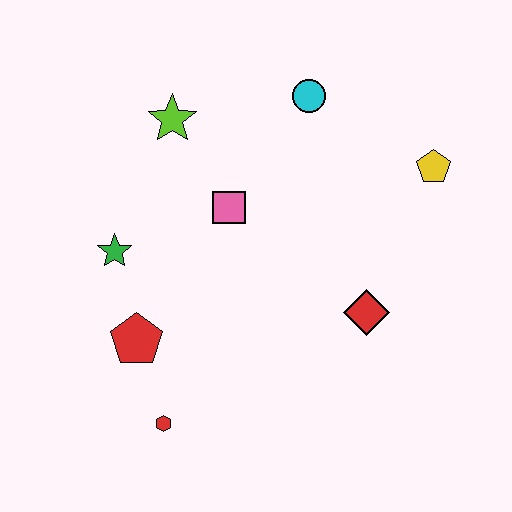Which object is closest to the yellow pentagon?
The cyan circle is closest to the yellow pentagon.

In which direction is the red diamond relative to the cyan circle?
The red diamond is below the cyan circle.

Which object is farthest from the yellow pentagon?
The red hexagon is farthest from the yellow pentagon.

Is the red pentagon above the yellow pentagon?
No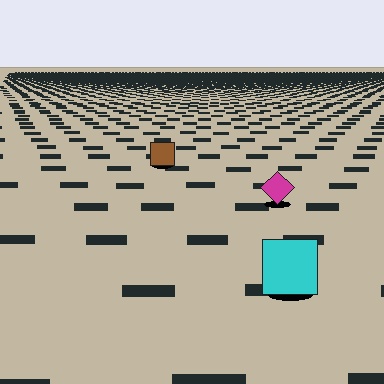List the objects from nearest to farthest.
From nearest to farthest: the cyan square, the magenta diamond, the brown square.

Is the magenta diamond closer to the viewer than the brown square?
Yes. The magenta diamond is closer — you can tell from the texture gradient: the ground texture is coarser near it.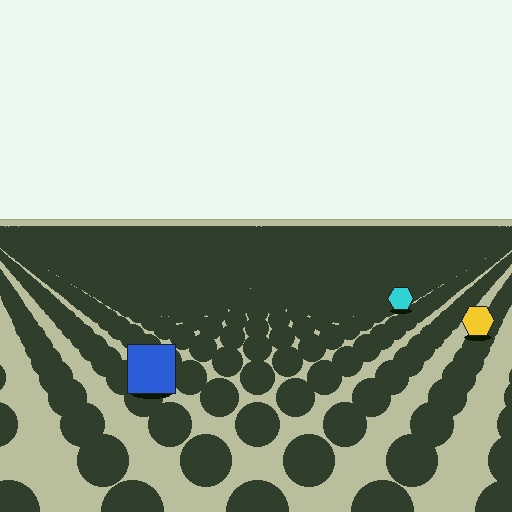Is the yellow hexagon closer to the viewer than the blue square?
No. The blue square is closer — you can tell from the texture gradient: the ground texture is coarser near it.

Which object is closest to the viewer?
The blue square is closest. The texture marks near it are larger and more spread out.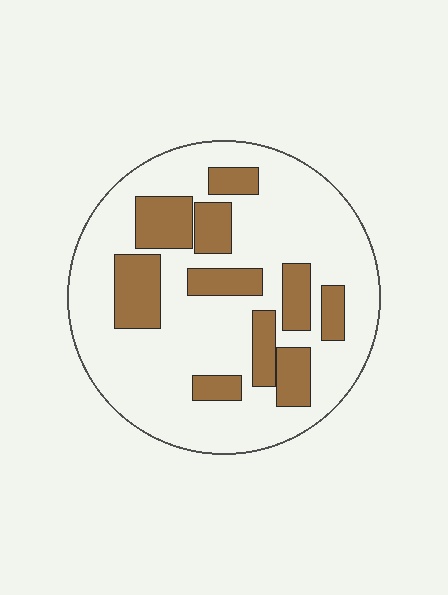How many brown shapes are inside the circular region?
10.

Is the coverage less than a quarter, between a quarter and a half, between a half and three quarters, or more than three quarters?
Between a quarter and a half.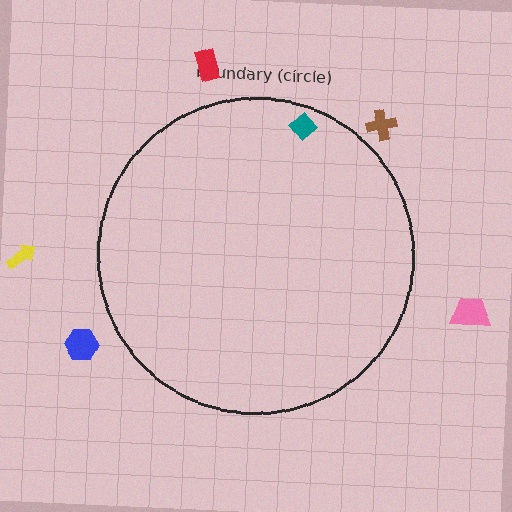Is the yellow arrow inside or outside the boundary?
Outside.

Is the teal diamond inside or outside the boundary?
Inside.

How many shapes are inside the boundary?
1 inside, 5 outside.